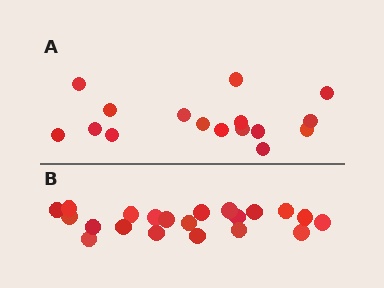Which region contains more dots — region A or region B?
Region B (the bottom region) has more dots.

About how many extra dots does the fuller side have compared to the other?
Region B has about 5 more dots than region A.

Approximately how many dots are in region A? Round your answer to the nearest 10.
About 20 dots. (The exact count is 16, which rounds to 20.)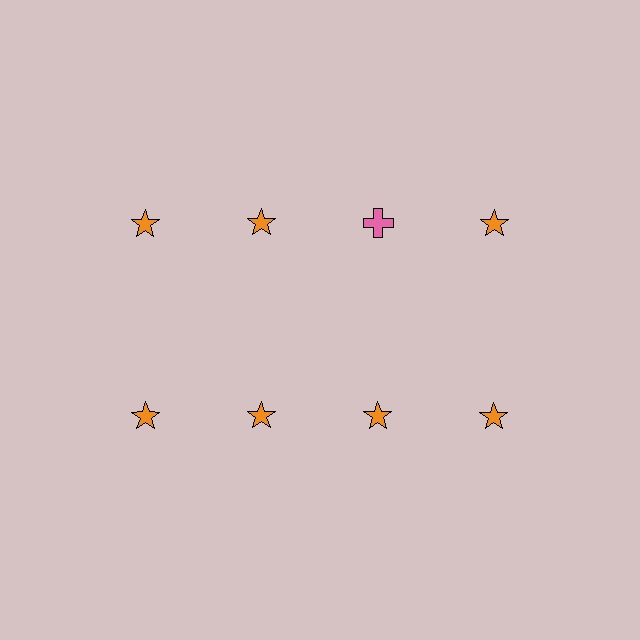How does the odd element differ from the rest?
It differs in both color (pink instead of orange) and shape (cross instead of star).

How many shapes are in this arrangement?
There are 8 shapes arranged in a grid pattern.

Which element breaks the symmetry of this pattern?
The pink cross in the top row, center column breaks the symmetry. All other shapes are orange stars.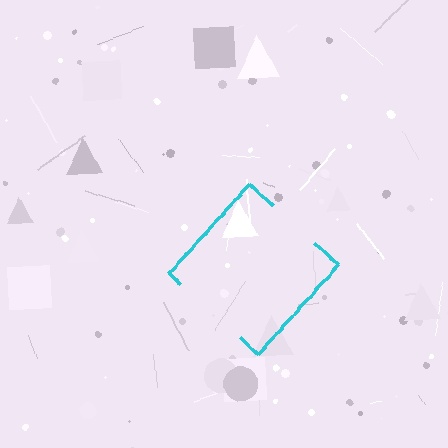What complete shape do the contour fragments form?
The contour fragments form a diamond.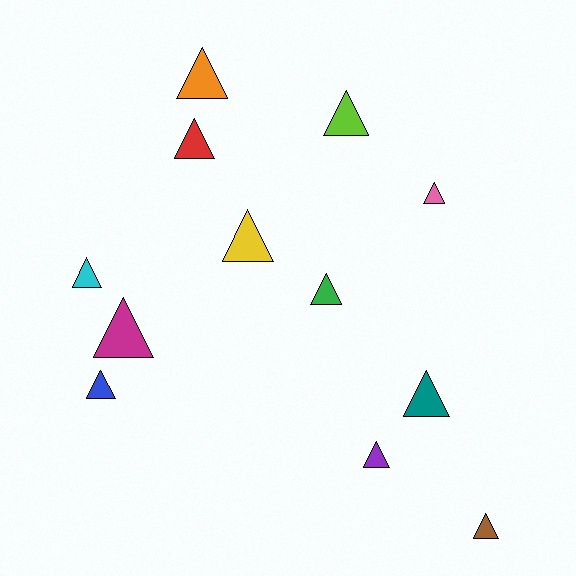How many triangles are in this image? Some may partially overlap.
There are 12 triangles.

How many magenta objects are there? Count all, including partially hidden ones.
There is 1 magenta object.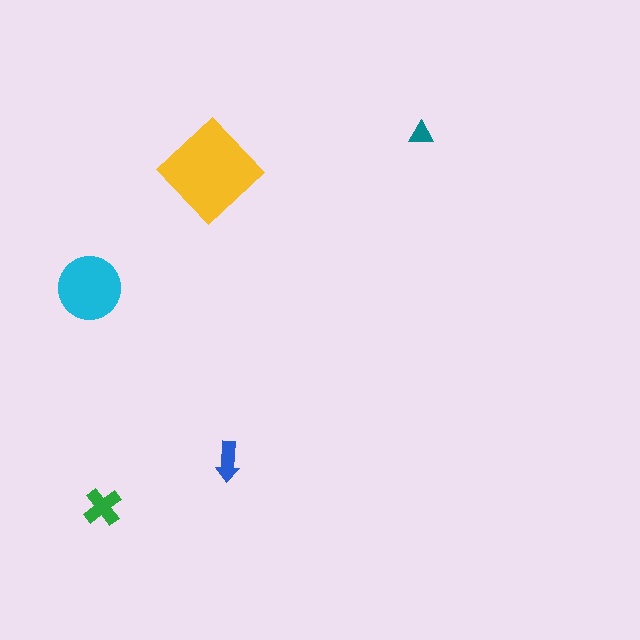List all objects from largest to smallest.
The yellow diamond, the cyan circle, the green cross, the blue arrow, the teal triangle.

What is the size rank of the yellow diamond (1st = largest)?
1st.